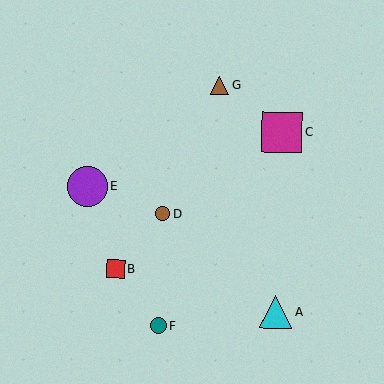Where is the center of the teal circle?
The center of the teal circle is at (159, 325).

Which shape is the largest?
The magenta square (labeled C) is the largest.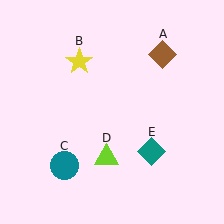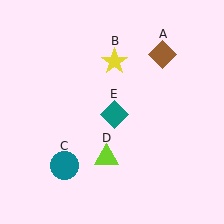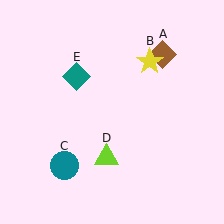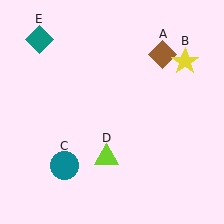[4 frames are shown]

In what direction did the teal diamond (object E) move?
The teal diamond (object E) moved up and to the left.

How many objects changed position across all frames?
2 objects changed position: yellow star (object B), teal diamond (object E).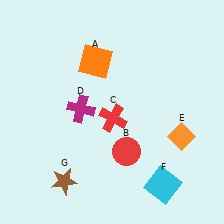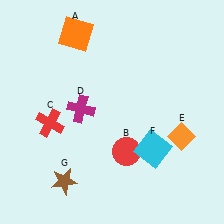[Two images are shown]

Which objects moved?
The objects that moved are: the orange square (A), the red cross (C), the cyan square (F).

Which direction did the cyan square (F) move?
The cyan square (F) moved up.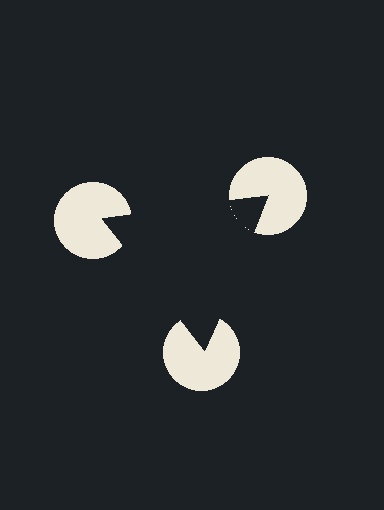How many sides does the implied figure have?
3 sides.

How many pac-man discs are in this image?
There are 3 — one at each vertex of the illusory triangle.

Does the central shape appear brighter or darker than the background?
It typically appears slightly darker than the background, even though no actual brightness change is drawn.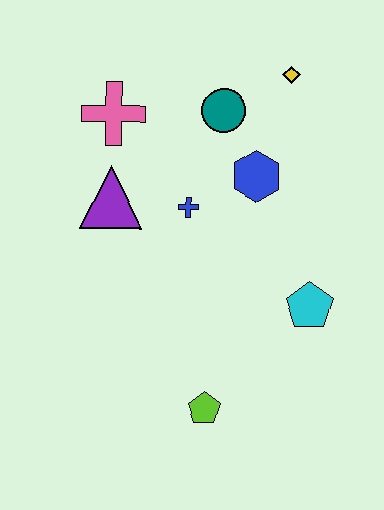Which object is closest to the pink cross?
The purple triangle is closest to the pink cross.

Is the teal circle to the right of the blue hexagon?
No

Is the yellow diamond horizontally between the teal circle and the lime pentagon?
No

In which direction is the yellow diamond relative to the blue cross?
The yellow diamond is above the blue cross.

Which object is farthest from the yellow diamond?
The lime pentagon is farthest from the yellow diamond.